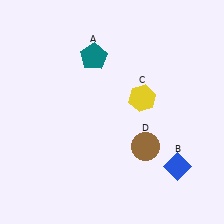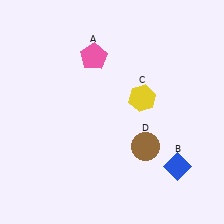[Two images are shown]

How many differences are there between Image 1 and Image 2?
There is 1 difference between the two images.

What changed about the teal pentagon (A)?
In Image 1, A is teal. In Image 2, it changed to pink.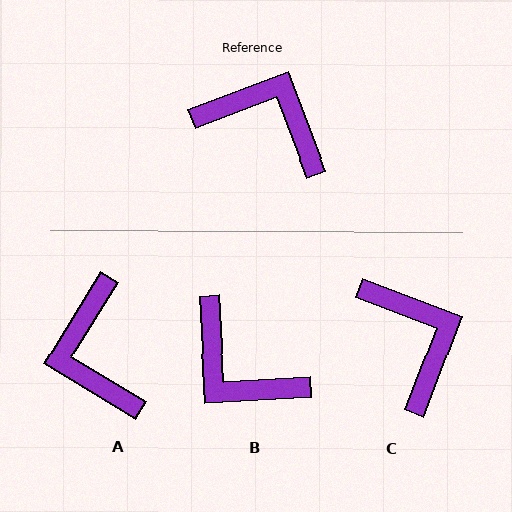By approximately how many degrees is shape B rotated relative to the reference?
Approximately 162 degrees counter-clockwise.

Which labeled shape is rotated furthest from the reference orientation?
B, about 162 degrees away.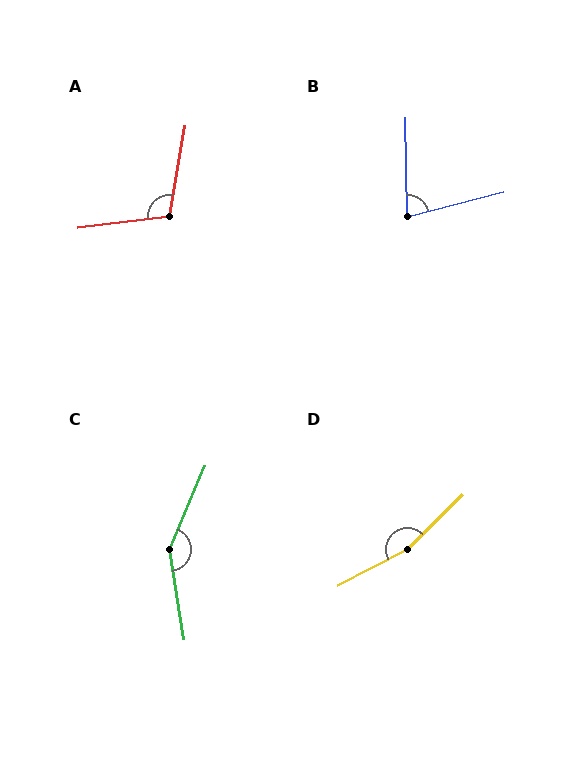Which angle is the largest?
D, at approximately 163 degrees.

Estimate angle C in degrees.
Approximately 148 degrees.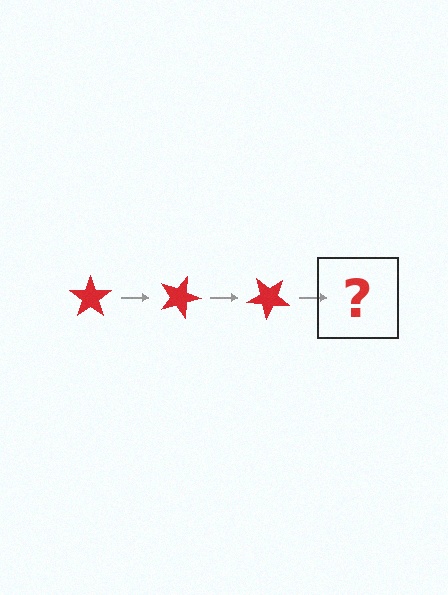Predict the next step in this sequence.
The next step is a red star rotated 60 degrees.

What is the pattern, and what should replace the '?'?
The pattern is that the star rotates 20 degrees each step. The '?' should be a red star rotated 60 degrees.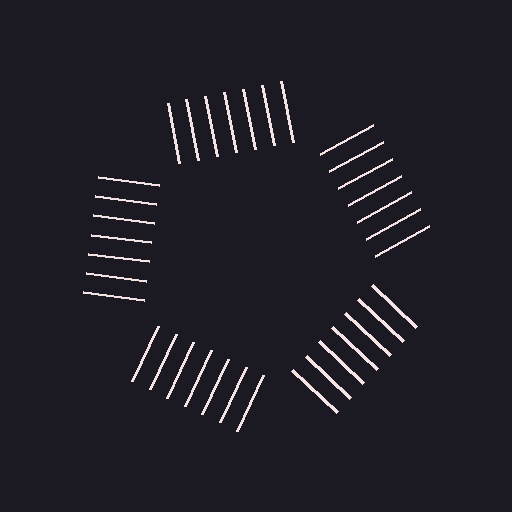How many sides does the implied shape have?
5 sides — the line-ends trace a pentagon.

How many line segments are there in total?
35 — 7 along each of the 5 edges.